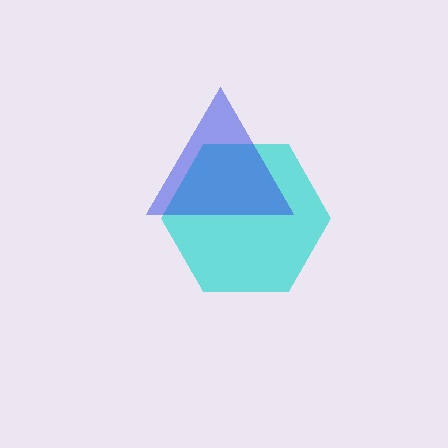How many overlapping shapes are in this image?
There are 2 overlapping shapes in the image.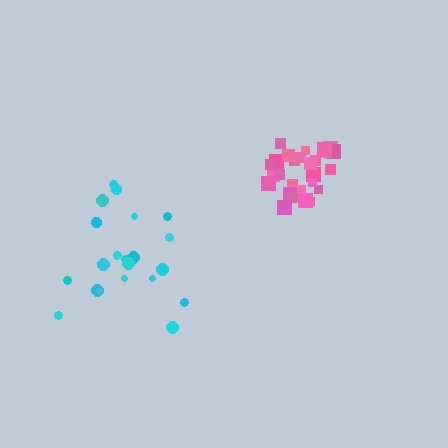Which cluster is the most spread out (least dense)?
Cyan.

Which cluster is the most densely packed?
Pink.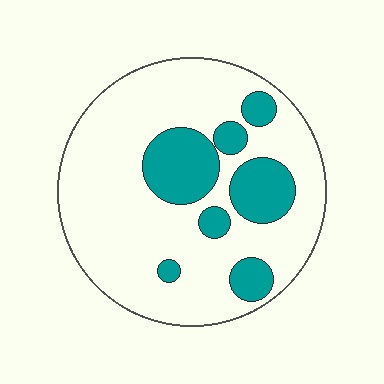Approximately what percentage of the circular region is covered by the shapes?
Approximately 25%.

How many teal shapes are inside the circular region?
7.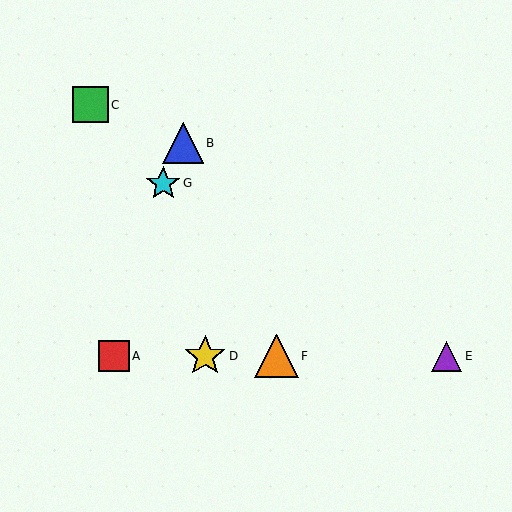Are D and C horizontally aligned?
No, D is at y≈356 and C is at y≈105.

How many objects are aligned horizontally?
4 objects (A, D, E, F) are aligned horizontally.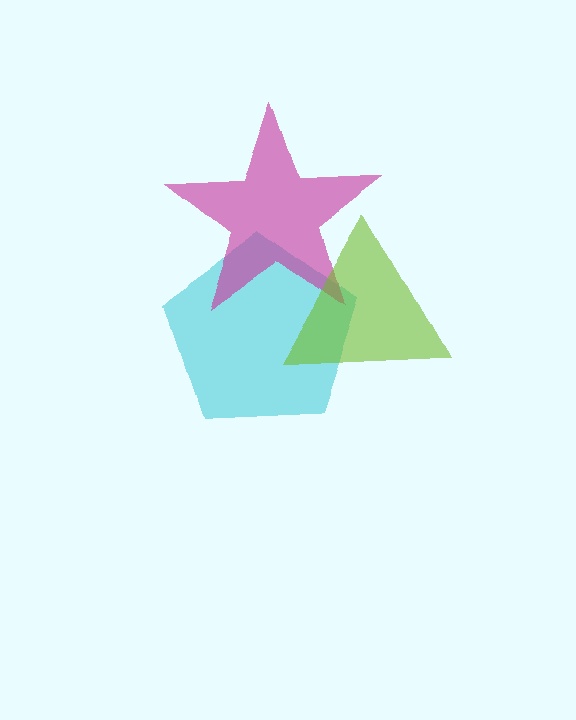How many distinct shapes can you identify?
There are 3 distinct shapes: a cyan pentagon, a magenta star, a lime triangle.